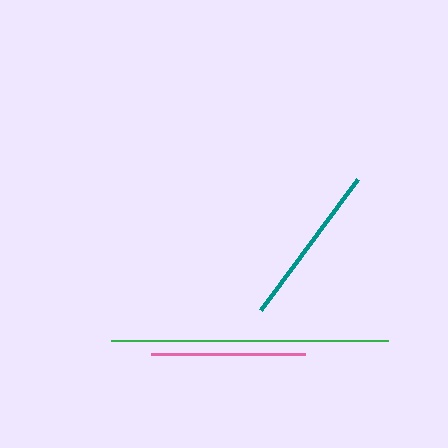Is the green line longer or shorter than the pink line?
The green line is longer than the pink line.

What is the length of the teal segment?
The teal segment is approximately 163 pixels long.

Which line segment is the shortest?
The pink line is the shortest at approximately 155 pixels.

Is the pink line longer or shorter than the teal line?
The teal line is longer than the pink line.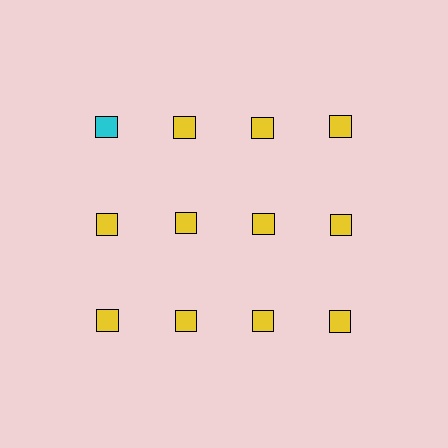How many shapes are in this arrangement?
There are 12 shapes arranged in a grid pattern.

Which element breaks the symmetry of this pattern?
The cyan square in the top row, leftmost column breaks the symmetry. All other shapes are yellow squares.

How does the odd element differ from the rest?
It has a different color: cyan instead of yellow.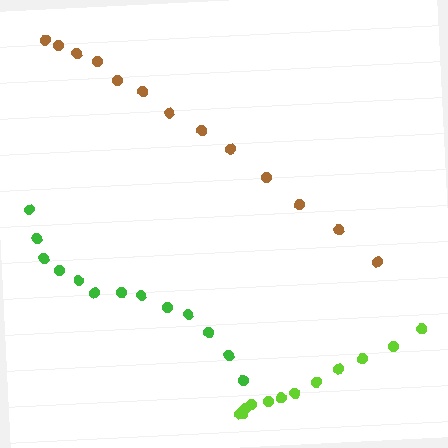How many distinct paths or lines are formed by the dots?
There are 3 distinct paths.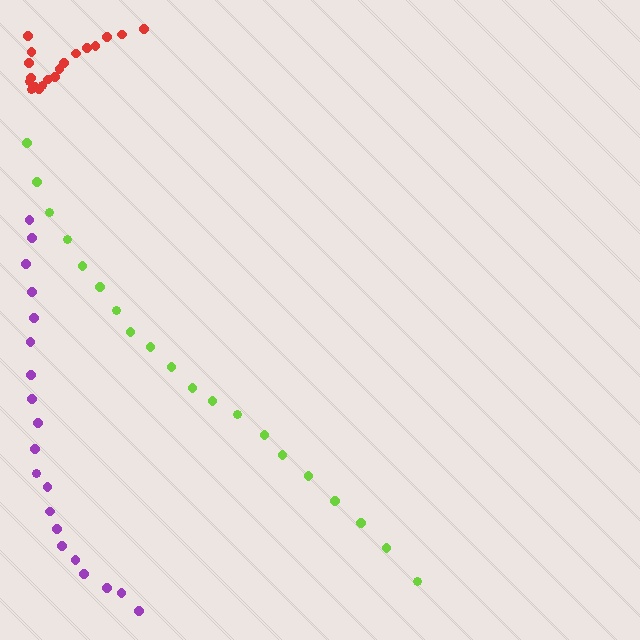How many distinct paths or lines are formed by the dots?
There are 3 distinct paths.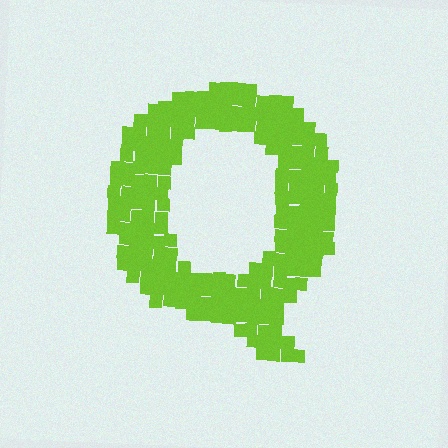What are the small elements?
The small elements are squares.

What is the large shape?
The large shape is the letter Q.